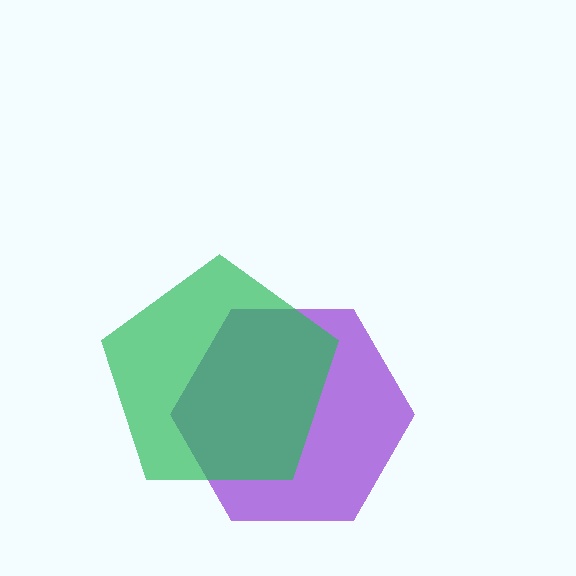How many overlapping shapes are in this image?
There are 2 overlapping shapes in the image.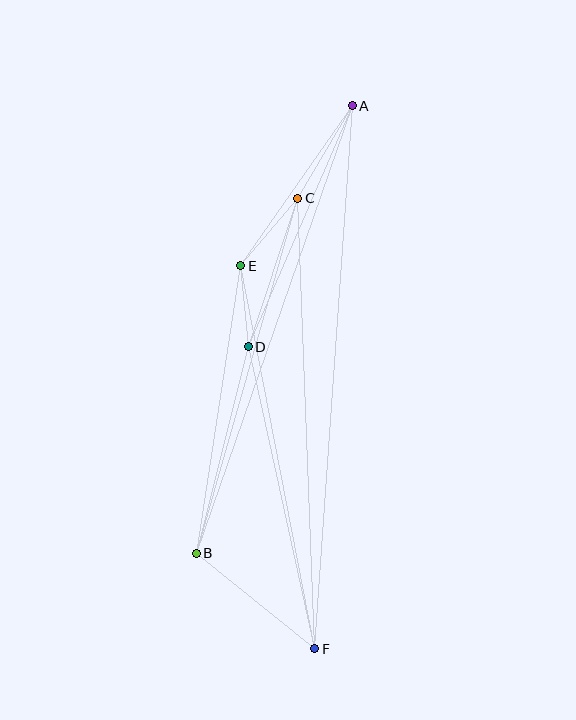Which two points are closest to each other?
Points D and E are closest to each other.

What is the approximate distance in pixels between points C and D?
The distance between C and D is approximately 156 pixels.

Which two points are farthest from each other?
Points A and F are farthest from each other.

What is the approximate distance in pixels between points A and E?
The distance between A and E is approximately 195 pixels.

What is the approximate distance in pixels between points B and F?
The distance between B and F is approximately 152 pixels.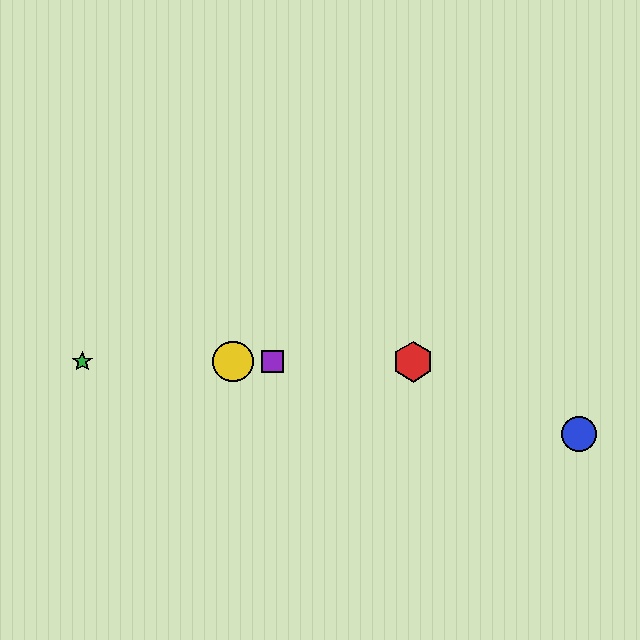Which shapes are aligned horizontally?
The red hexagon, the green star, the yellow circle, the purple square are aligned horizontally.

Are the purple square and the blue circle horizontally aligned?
No, the purple square is at y≈362 and the blue circle is at y≈434.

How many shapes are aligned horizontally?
4 shapes (the red hexagon, the green star, the yellow circle, the purple square) are aligned horizontally.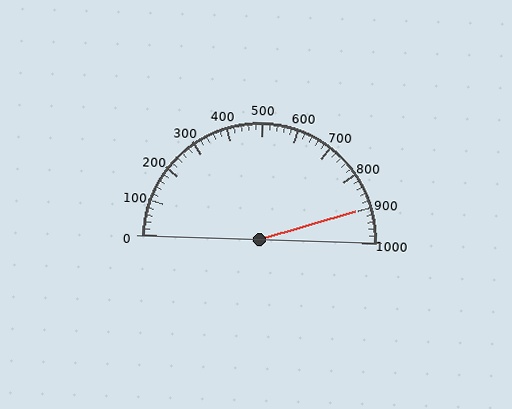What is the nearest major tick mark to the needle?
The nearest major tick mark is 900.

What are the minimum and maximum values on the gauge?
The gauge ranges from 0 to 1000.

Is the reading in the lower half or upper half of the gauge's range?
The reading is in the upper half of the range (0 to 1000).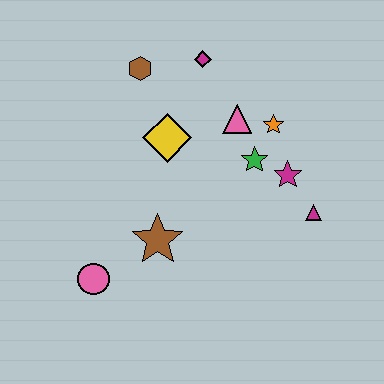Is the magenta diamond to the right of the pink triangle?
No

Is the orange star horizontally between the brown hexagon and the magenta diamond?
No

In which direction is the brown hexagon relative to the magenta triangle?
The brown hexagon is to the left of the magenta triangle.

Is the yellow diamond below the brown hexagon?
Yes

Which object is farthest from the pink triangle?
The pink circle is farthest from the pink triangle.